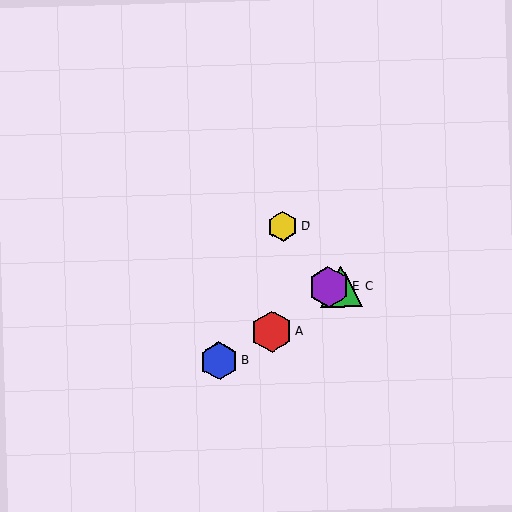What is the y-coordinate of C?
Object C is at y≈287.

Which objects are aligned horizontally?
Objects C, E are aligned horizontally.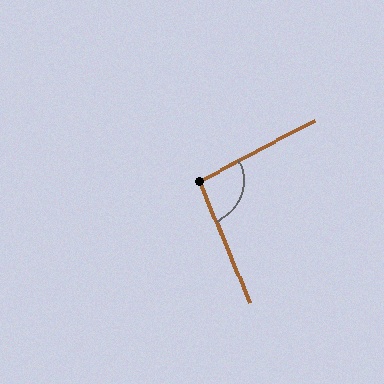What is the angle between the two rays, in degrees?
Approximately 96 degrees.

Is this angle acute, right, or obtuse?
It is obtuse.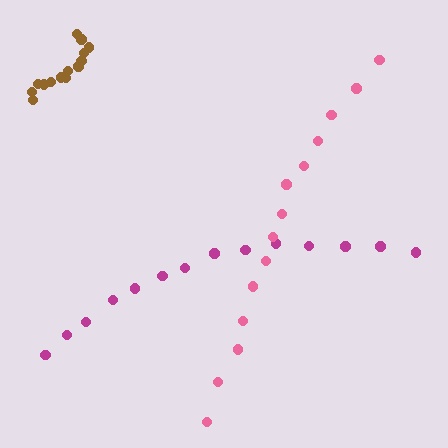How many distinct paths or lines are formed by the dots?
There are 3 distinct paths.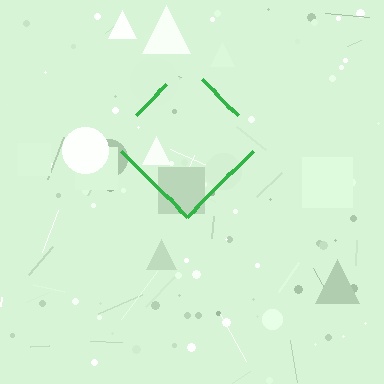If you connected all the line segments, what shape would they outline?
They would outline a diamond.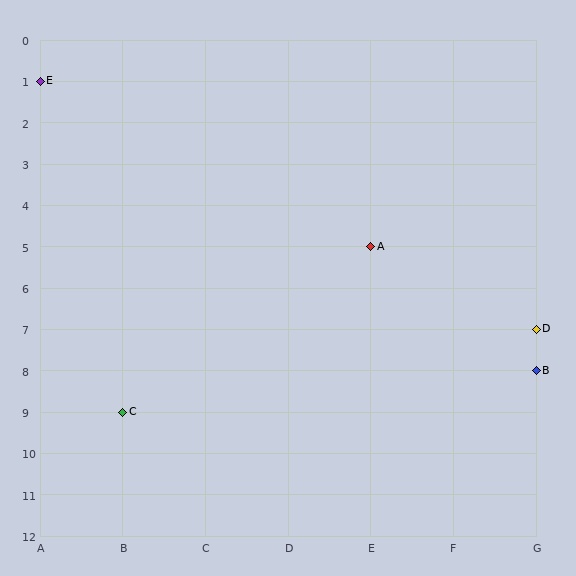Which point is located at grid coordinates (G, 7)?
Point D is at (G, 7).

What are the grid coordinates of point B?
Point B is at grid coordinates (G, 8).